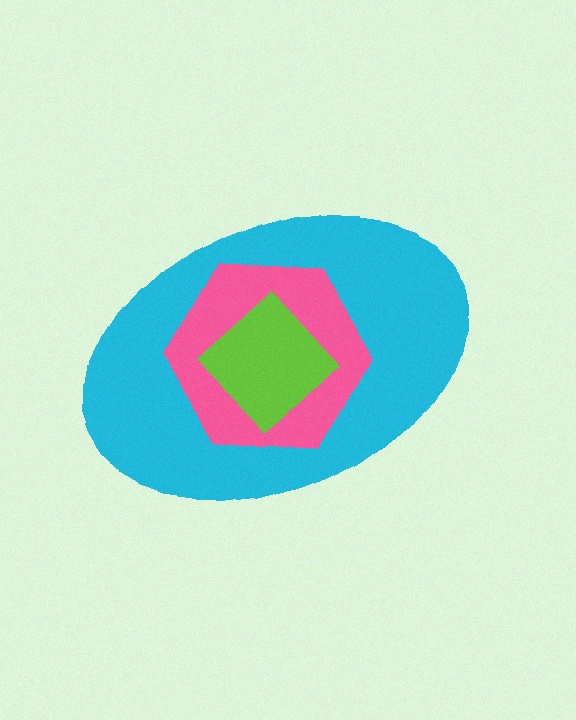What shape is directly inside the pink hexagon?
The lime diamond.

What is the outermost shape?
The cyan ellipse.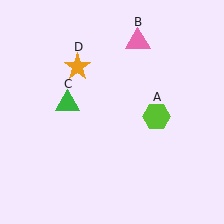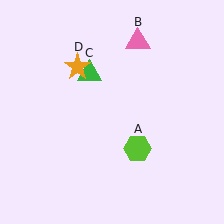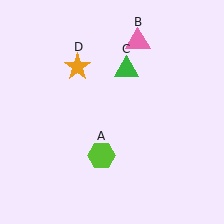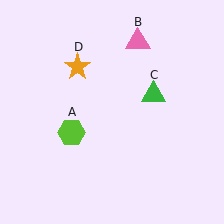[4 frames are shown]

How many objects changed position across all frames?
2 objects changed position: lime hexagon (object A), green triangle (object C).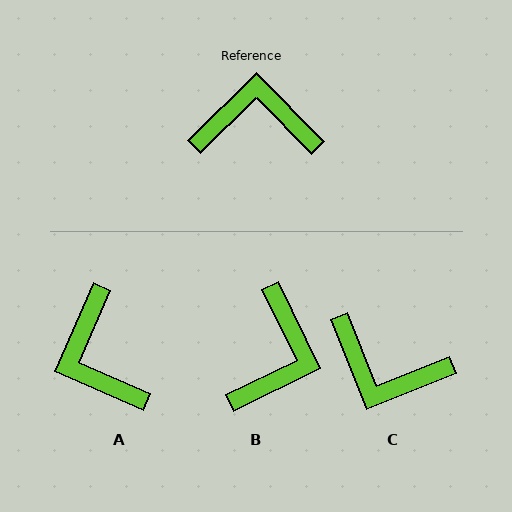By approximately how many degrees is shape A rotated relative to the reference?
Approximately 112 degrees counter-clockwise.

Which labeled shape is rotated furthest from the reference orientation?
C, about 157 degrees away.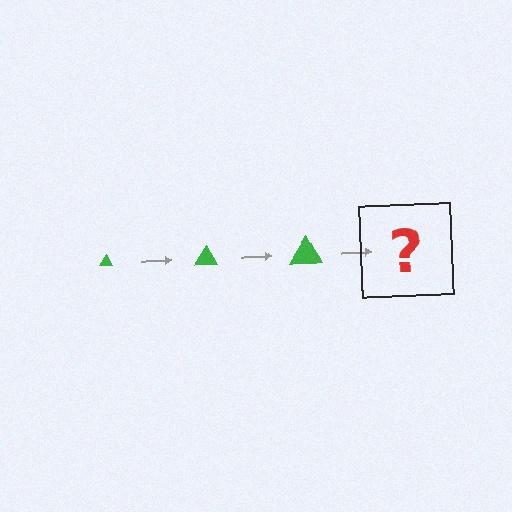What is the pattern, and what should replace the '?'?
The pattern is that the triangle gets progressively larger each step. The '?' should be a green triangle, larger than the previous one.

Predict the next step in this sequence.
The next step is a green triangle, larger than the previous one.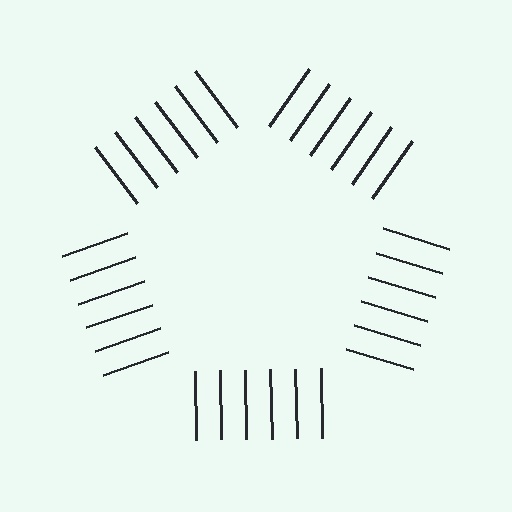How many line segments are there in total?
30 — 6 along each of the 5 edges.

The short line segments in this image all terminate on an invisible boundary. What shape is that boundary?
An illusory pentagon — the line segments terminate on its edges but no continuous stroke is drawn.